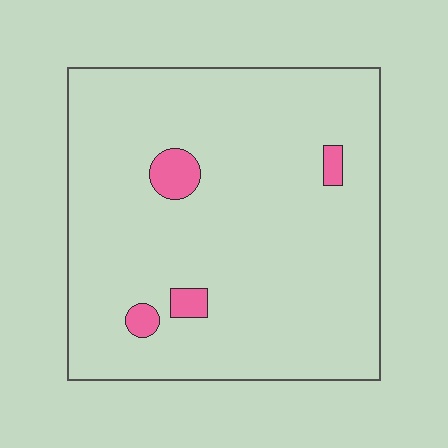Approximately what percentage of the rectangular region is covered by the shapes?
Approximately 5%.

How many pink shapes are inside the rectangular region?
4.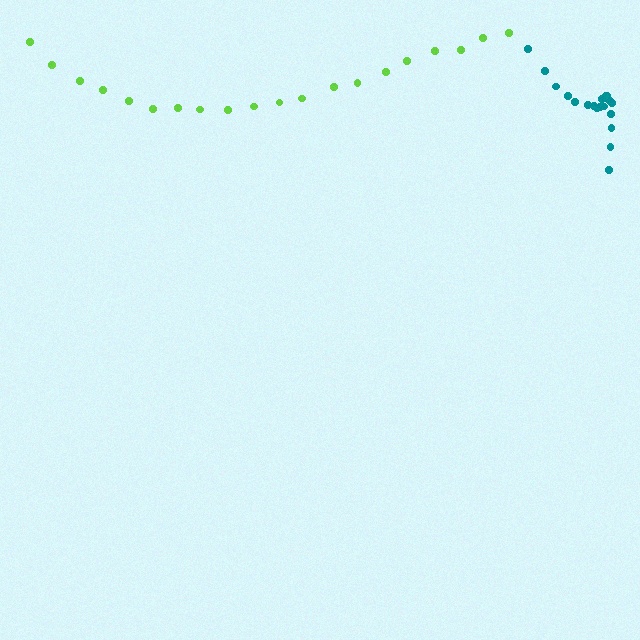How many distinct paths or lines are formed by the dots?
There are 2 distinct paths.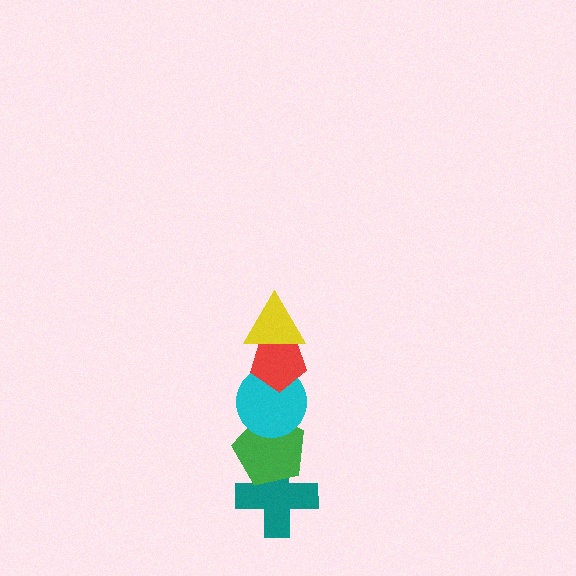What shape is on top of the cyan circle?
The red pentagon is on top of the cyan circle.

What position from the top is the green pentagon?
The green pentagon is 4th from the top.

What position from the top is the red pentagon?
The red pentagon is 2nd from the top.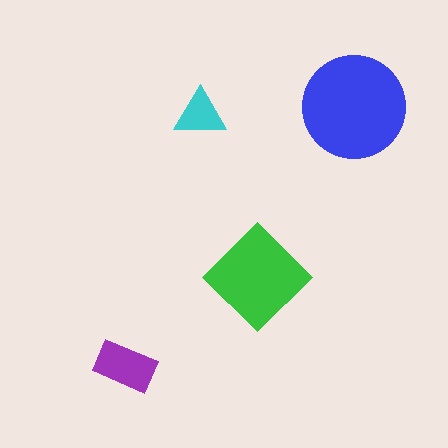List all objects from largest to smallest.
The blue circle, the green diamond, the purple rectangle, the cyan triangle.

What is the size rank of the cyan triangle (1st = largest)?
4th.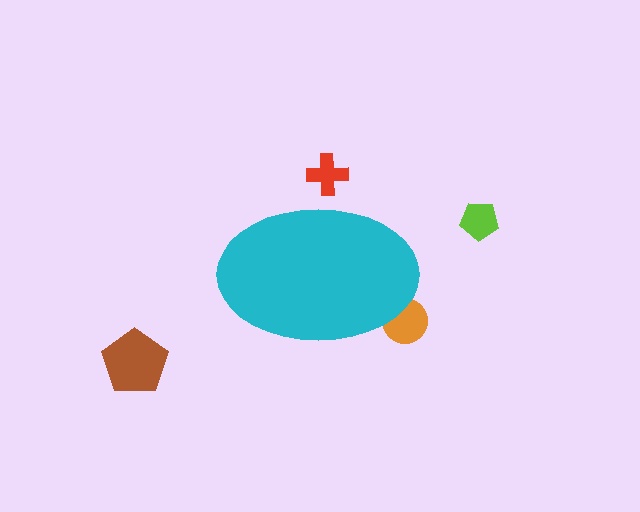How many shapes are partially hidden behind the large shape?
2 shapes are partially hidden.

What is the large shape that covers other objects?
A cyan ellipse.